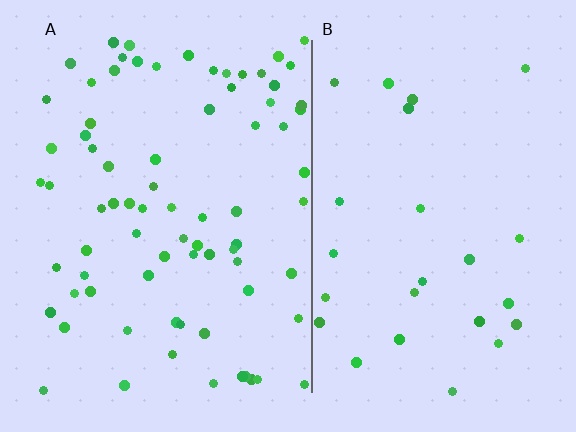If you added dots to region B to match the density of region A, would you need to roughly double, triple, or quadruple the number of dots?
Approximately triple.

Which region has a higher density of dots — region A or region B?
A (the left).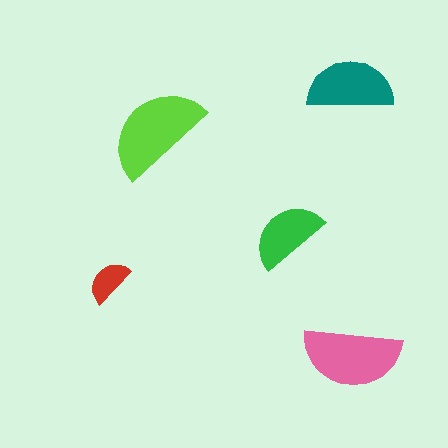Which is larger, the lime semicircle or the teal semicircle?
The lime one.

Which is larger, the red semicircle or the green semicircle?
The green one.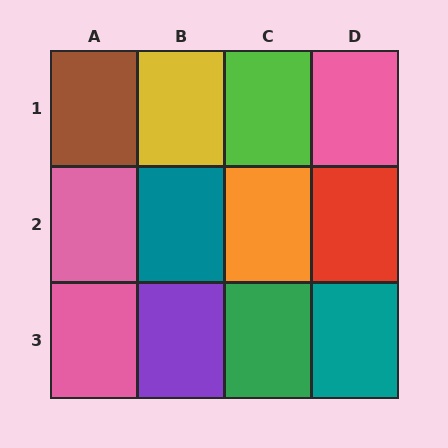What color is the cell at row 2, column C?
Orange.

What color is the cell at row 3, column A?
Pink.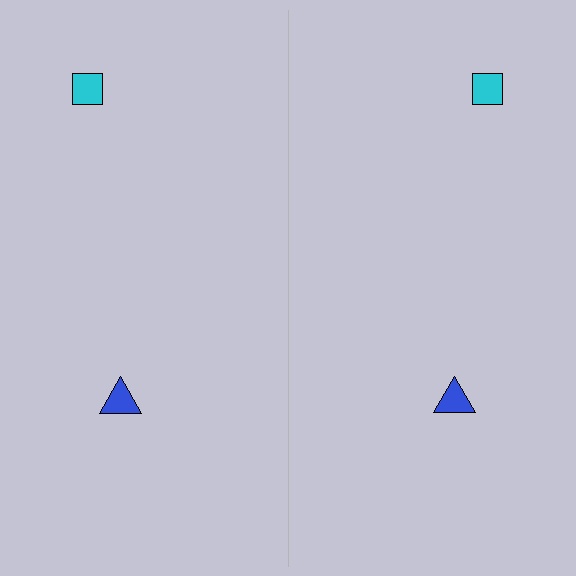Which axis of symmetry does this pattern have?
The pattern has a vertical axis of symmetry running through the center of the image.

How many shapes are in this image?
There are 4 shapes in this image.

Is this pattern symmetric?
Yes, this pattern has bilateral (reflection) symmetry.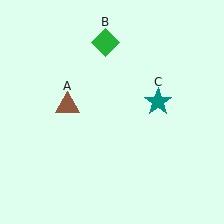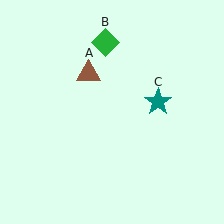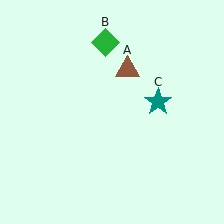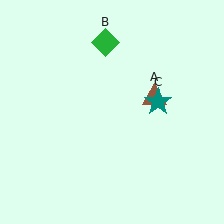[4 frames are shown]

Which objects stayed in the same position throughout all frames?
Green diamond (object B) and teal star (object C) remained stationary.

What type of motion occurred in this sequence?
The brown triangle (object A) rotated clockwise around the center of the scene.